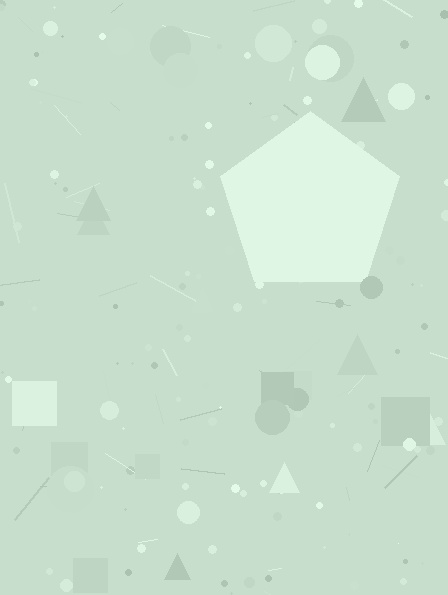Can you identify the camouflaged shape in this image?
The camouflaged shape is a pentagon.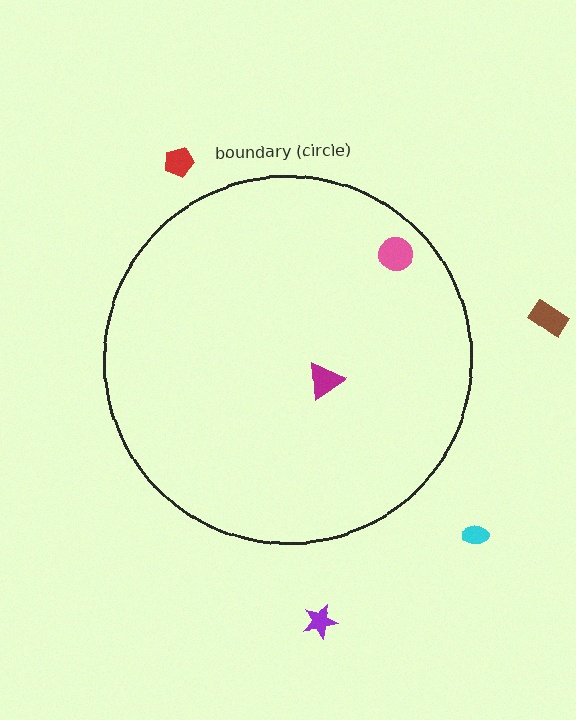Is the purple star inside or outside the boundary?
Outside.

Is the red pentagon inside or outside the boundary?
Outside.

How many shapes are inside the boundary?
2 inside, 4 outside.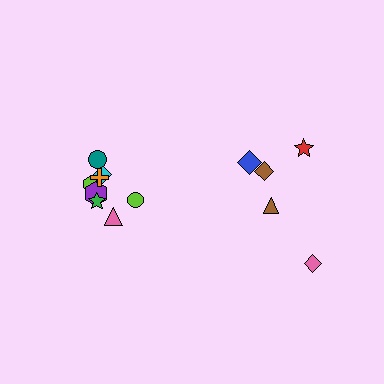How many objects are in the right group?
There are 5 objects.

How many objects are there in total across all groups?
There are 13 objects.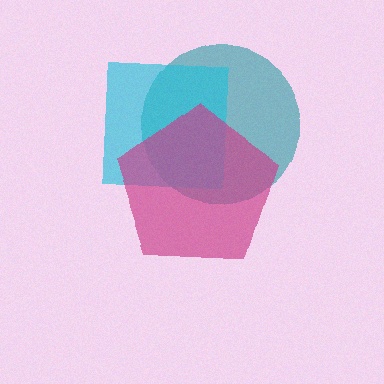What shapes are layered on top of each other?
The layered shapes are: a teal circle, a cyan square, a magenta pentagon.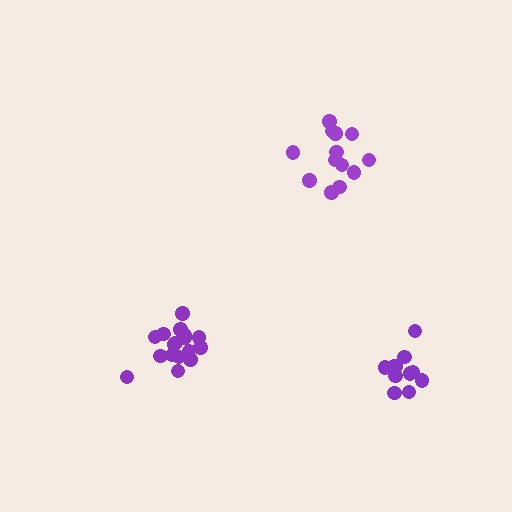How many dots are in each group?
Group 1: 13 dots, Group 2: 11 dots, Group 3: 17 dots (41 total).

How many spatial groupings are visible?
There are 3 spatial groupings.